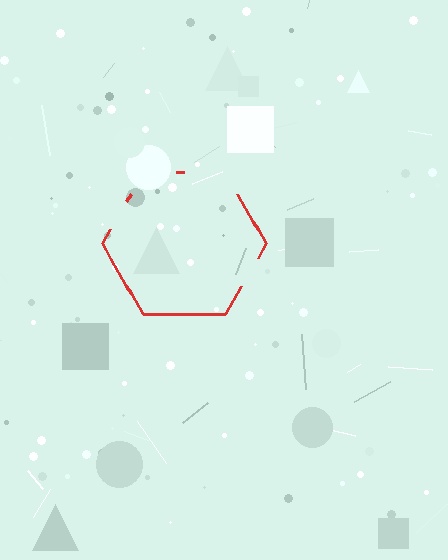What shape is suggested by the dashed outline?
The dashed outline suggests a hexagon.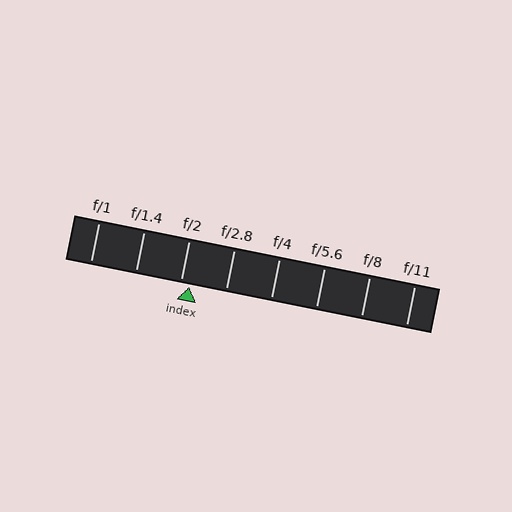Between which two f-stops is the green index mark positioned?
The index mark is between f/2 and f/2.8.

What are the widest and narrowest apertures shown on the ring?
The widest aperture shown is f/1 and the narrowest is f/11.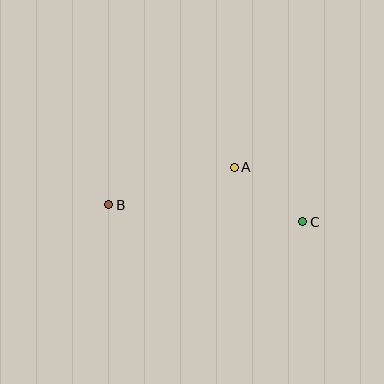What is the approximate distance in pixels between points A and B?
The distance between A and B is approximately 131 pixels.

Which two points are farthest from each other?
Points B and C are farthest from each other.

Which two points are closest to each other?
Points A and C are closest to each other.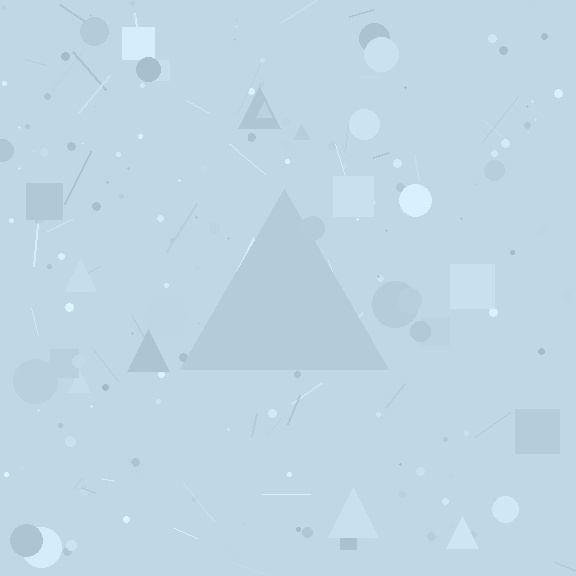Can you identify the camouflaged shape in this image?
The camouflaged shape is a triangle.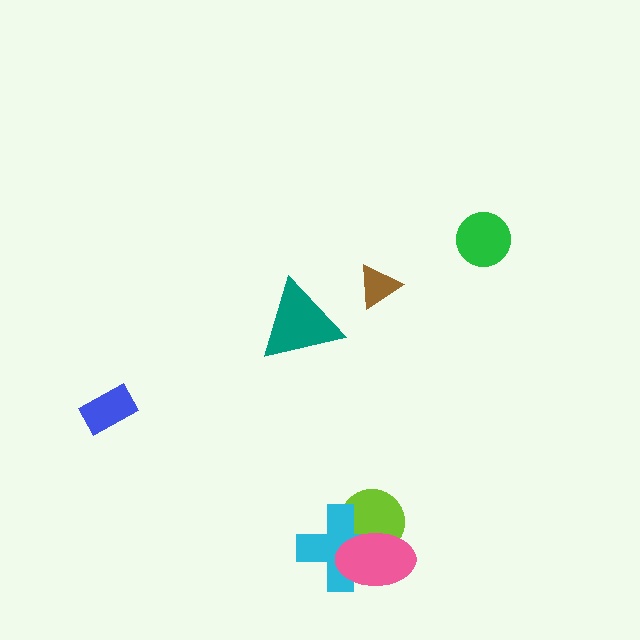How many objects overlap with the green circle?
0 objects overlap with the green circle.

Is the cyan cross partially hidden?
Yes, it is partially covered by another shape.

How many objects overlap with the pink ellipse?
2 objects overlap with the pink ellipse.